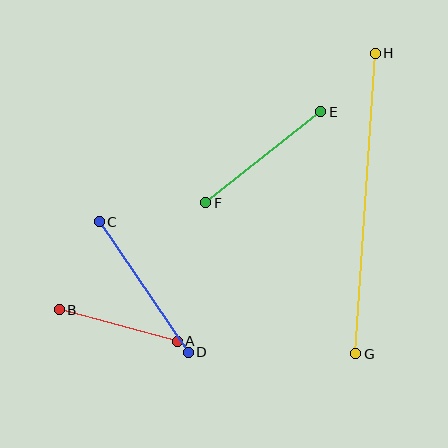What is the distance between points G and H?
The distance is approximately 301 pixels.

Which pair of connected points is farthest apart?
Points G and H are farthest apart.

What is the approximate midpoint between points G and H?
The midpoint is at approximately (366, 204) pixels.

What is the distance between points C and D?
The distance is approximately 158 pixels.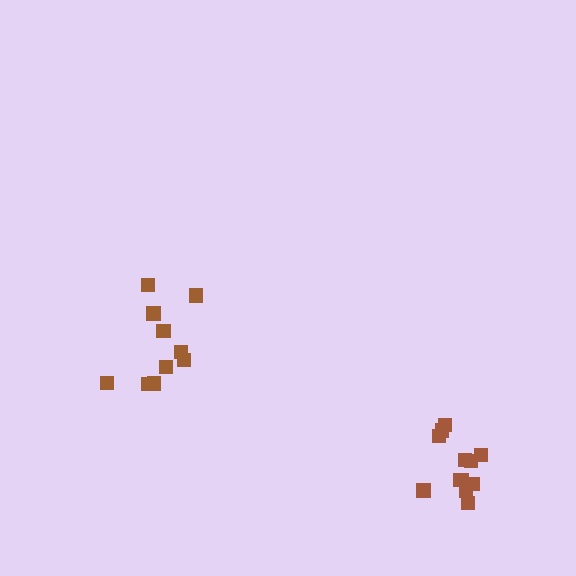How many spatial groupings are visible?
There are 2 spatial groupings.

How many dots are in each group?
Group 1: 12 dots, Group 2: 10 dots (22 total).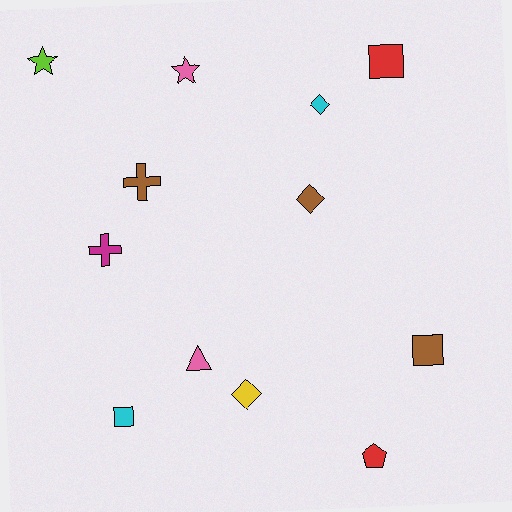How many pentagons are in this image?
There is 1 pentagon.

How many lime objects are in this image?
There is 1 lime object.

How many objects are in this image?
There are 12 objects.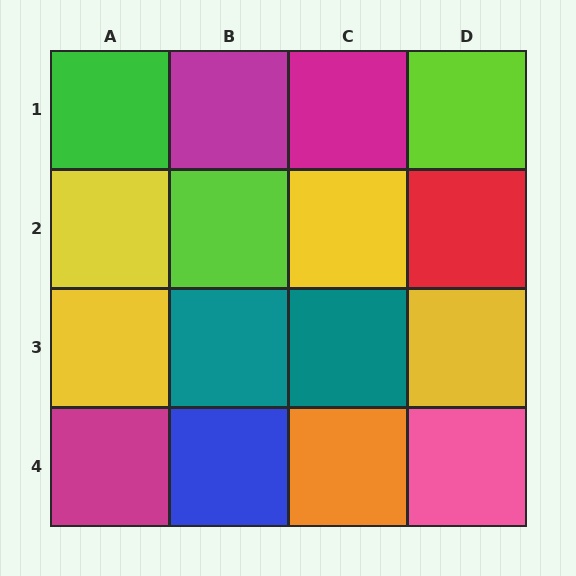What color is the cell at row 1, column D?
Lime.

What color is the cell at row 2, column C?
Yellow.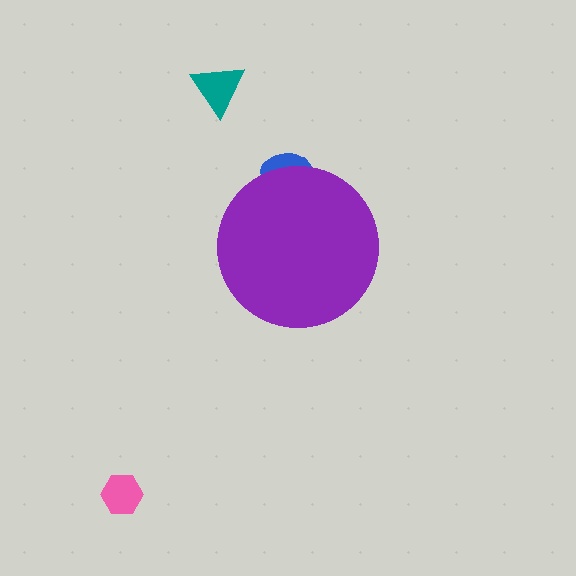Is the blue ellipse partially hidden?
Yes, the blue ellipse is partially hidden behind the purple circle.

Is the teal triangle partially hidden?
No, the teal triangle is fully visible.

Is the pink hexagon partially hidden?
No, the pink hexagon is fully visible.